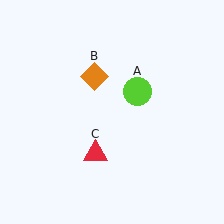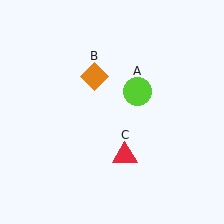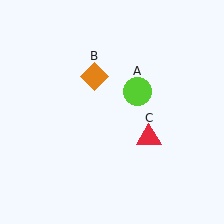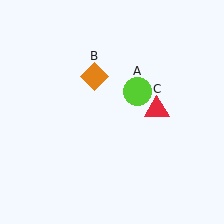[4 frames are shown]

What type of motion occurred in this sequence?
The red triangle (object C) rotated counterclockwise around the center of the scene.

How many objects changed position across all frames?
1 object changed position: red triangle (object C).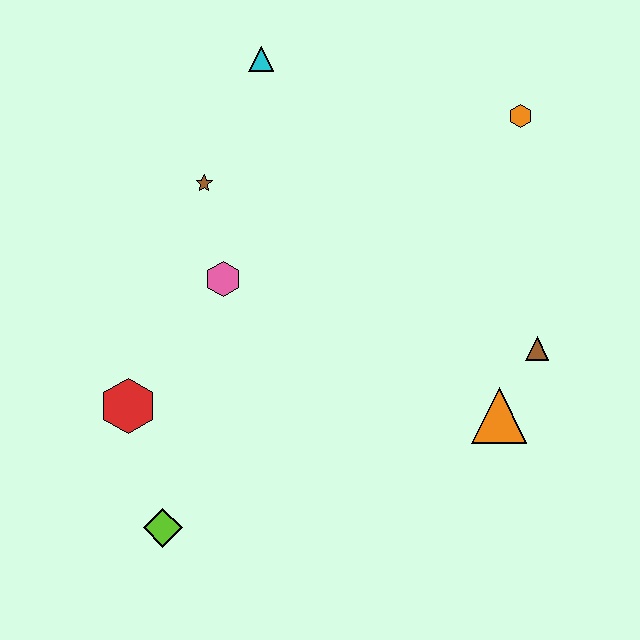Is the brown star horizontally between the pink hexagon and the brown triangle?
No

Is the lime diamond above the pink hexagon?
No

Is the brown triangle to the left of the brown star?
No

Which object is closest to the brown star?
The pink hexagon is closest to the brown star.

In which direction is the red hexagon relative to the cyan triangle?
The red hexagon is below the cyan triangle.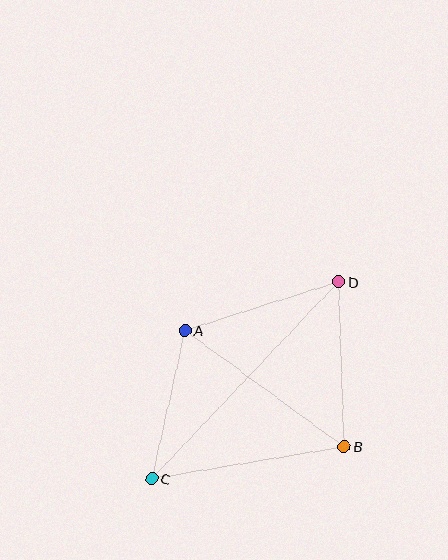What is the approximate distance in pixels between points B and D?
The distance between B and D is approximately 165 pixels.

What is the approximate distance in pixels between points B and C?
The distance between B and C is approximately 195 pixels.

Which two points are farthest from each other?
Points C and D are farthest from each other.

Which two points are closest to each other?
Points A and C are closest to each other.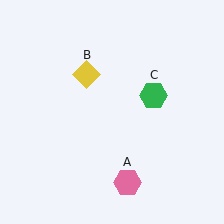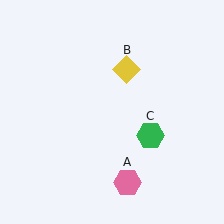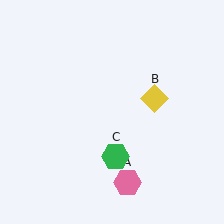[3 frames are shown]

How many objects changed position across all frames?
2 objects changed position: yellow diamond (object B), green hexagon (object C).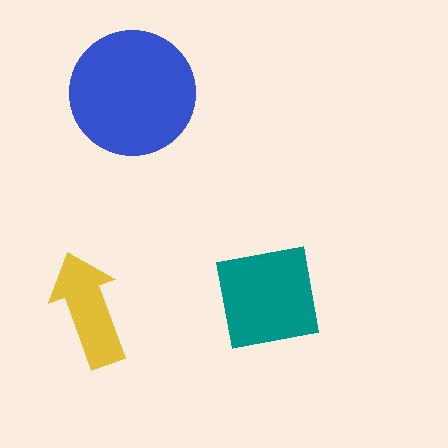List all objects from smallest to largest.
The yellow arrow, the teal square, the blue circle.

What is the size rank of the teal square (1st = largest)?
2nd.